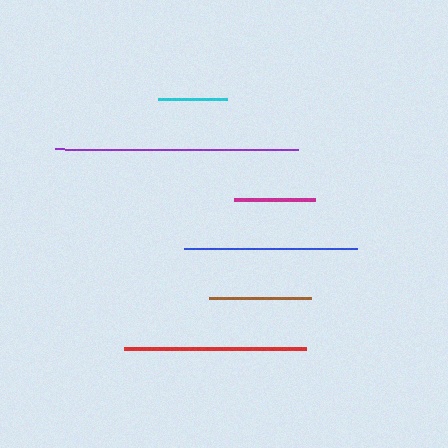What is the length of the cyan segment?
The cyan segment is approximately 69 pixels long.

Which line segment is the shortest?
The cyan line is the shortest at approximately 69 pixels.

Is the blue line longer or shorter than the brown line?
The blue line is longer than the brown line.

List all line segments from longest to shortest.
From longest to shortest: purple, red, blue, brown, magenta, cyan.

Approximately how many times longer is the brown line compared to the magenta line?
The brown line is approximately 1.3 times the length of the magenta line.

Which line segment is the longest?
The purple line is the longest at approximately 242 pixels.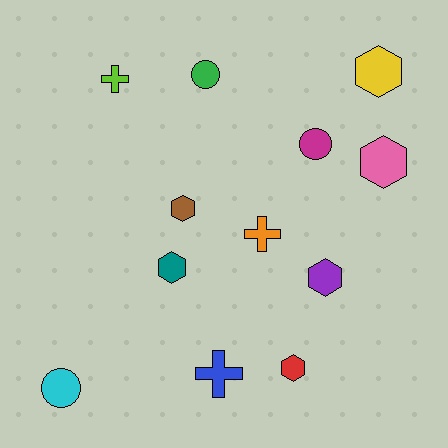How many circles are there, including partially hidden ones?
There are 3 circles.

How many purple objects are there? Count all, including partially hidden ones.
There is 1 purple object.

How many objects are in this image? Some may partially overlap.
There are 12 objects.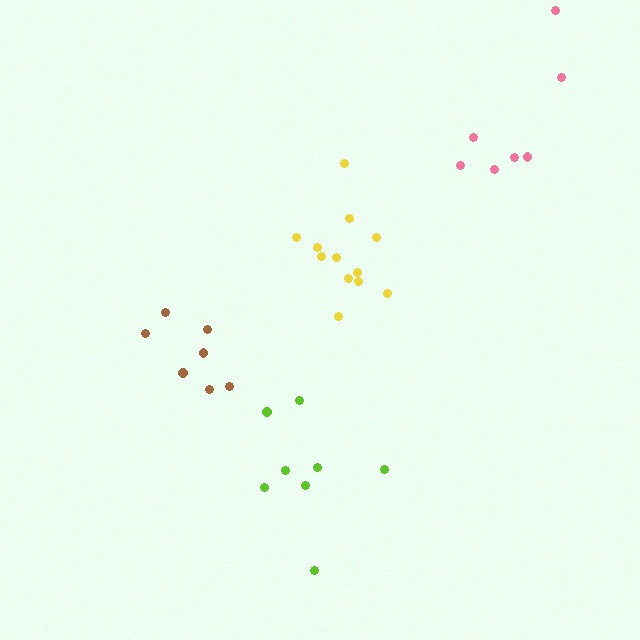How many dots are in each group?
Group 1: 7 dots, Group 2: 8 dots, Group 3: 7 dots, Group 4: 12 dots (34 total).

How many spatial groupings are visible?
There are 4 spatial groupings.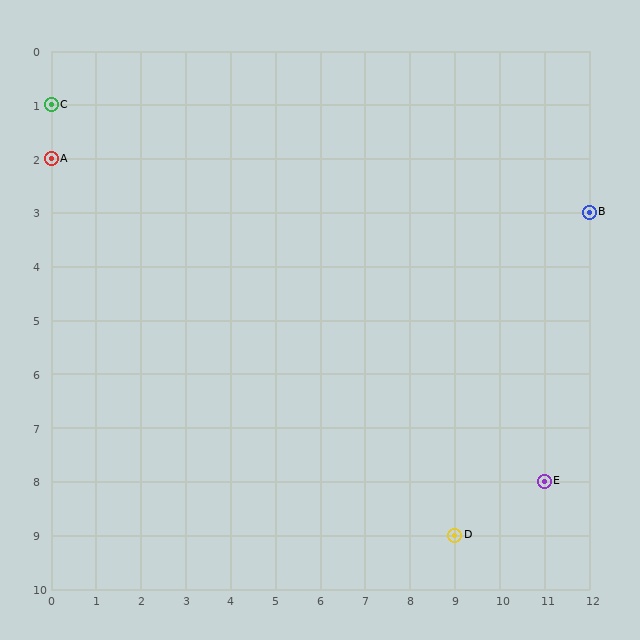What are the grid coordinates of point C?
Point C is at grid coordinates (0, 1).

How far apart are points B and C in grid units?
Points B and C are 12 columns and 2 rows apart (about 12.2 grid units diagonally).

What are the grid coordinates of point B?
Point B is at grid coordinates (12, 3).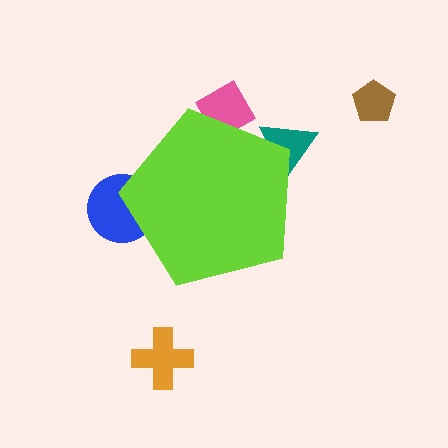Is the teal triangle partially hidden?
Yes, the teal triangle is partially hidden behind the lime pentagon.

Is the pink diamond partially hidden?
Yes, the pink diamond is partially hidden behind the lime pentagon.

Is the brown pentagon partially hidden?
No, the brown pentagon is fully visible.